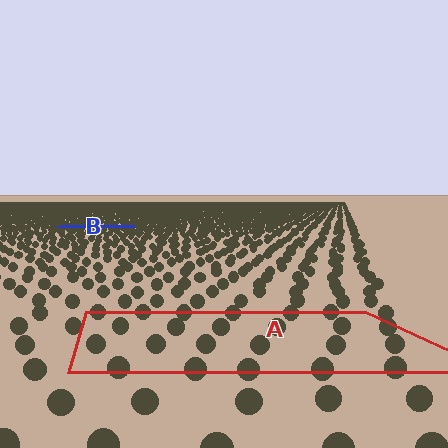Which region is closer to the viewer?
Region A is closer. The texture elements there are larger and more spread out.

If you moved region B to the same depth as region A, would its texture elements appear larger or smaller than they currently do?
They would appear larger. At a closer depth, the same texture elements are projected at a bigger on-screen size.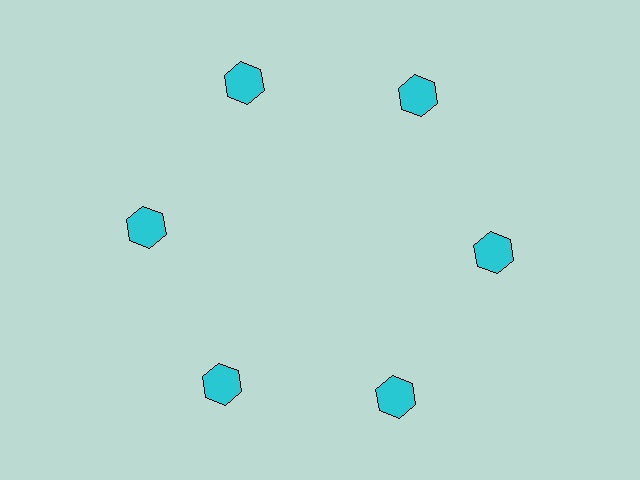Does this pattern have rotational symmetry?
Yes, this pattern has 6-fold rotational symmetry. It looks the same after rotating 60 degrees around the center.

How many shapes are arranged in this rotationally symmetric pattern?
There are 6 shapes, arranged in 6 groups of 1.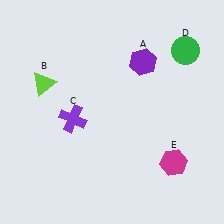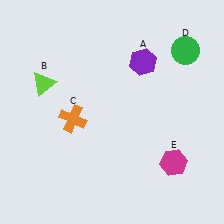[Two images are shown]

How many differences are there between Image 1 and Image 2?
There is 1 difference between the two images.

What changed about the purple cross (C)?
In Image 1, C is purple. In Image 2, it changed to orange.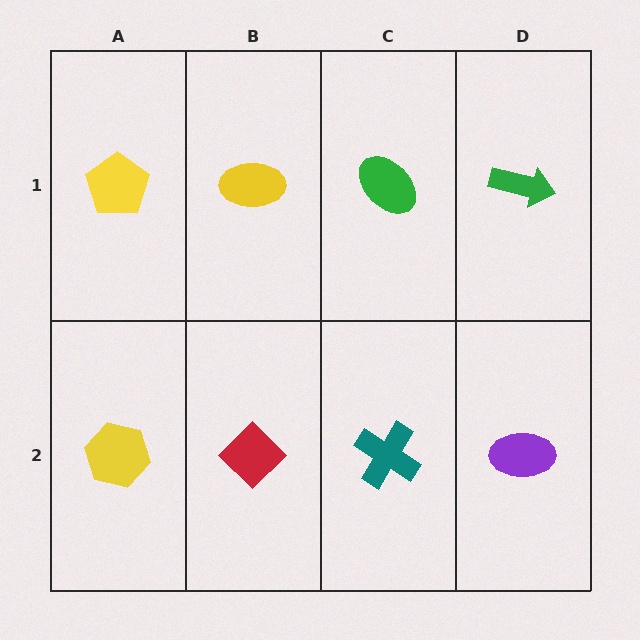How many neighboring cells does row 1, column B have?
3.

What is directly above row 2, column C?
A green ellipse.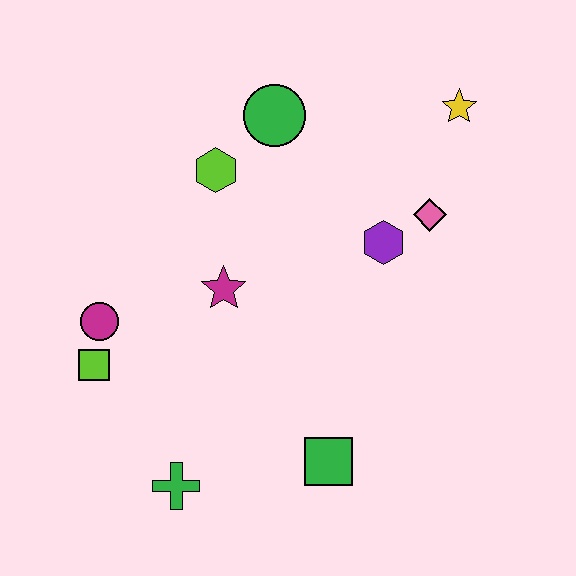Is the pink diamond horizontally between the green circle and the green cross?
No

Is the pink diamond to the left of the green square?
No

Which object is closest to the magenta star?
The lime hexagon is closest to the magenta star.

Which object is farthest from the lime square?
The yellow star is farthest from the lime square.